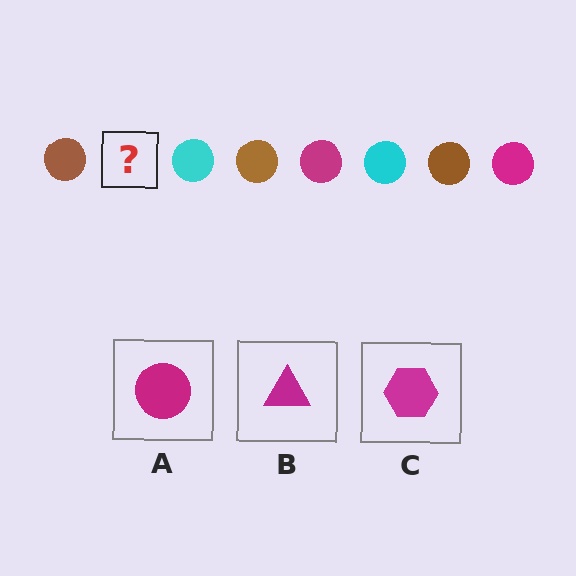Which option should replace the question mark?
Option A.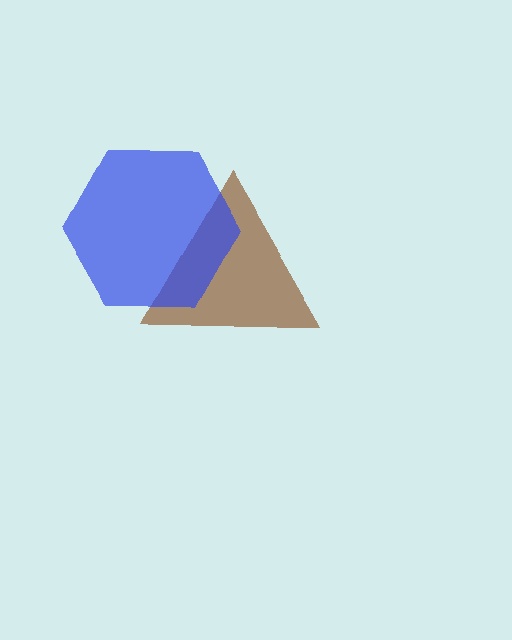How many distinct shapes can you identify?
There are 2 distinct shapes: a brown triangle, a blue hexagon.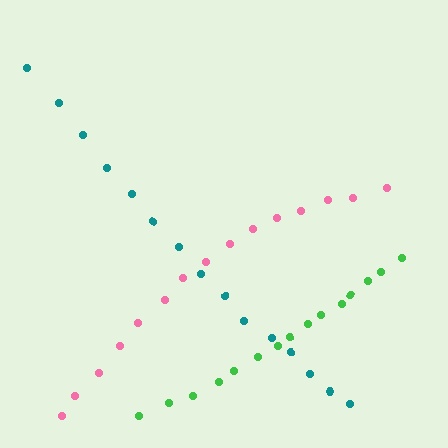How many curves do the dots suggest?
There are 3 distinct paths.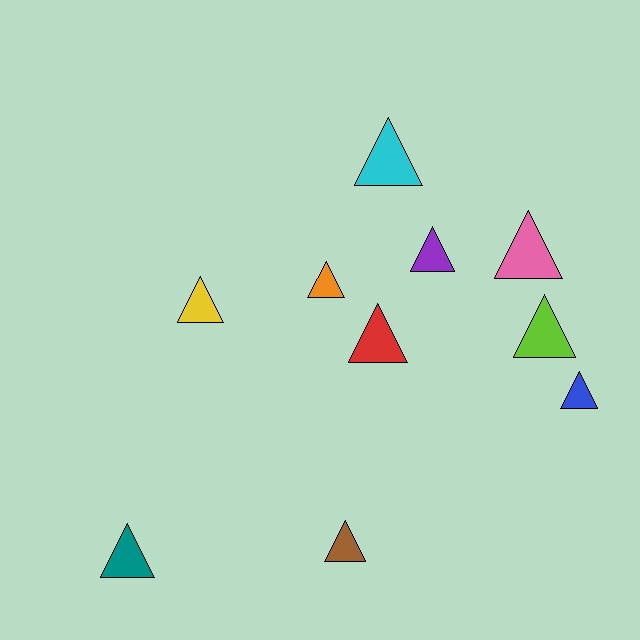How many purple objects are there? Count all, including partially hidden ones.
There is 1 purple object.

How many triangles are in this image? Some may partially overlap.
There are 10 triangles.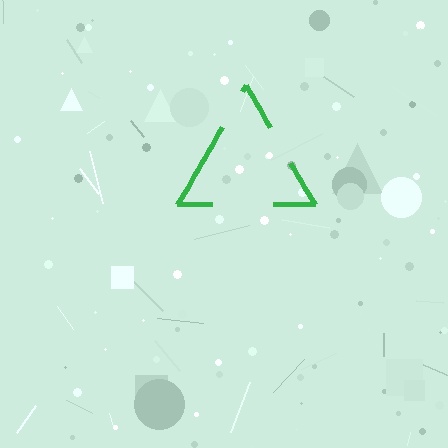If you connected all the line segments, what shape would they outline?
They would outline a triangle.